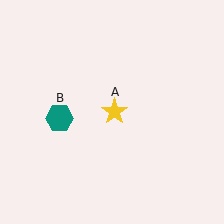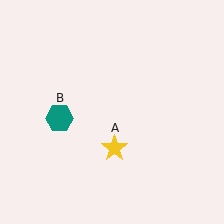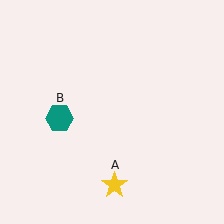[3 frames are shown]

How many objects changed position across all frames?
1 object changed position: yellow star (object A).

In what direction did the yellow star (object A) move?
The yellow star (object A) moved down.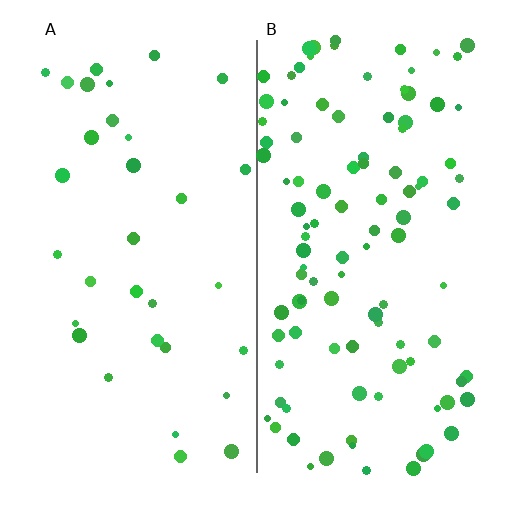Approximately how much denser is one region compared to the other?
Approximately 3.2× — region B over region A.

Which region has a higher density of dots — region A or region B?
B (the right).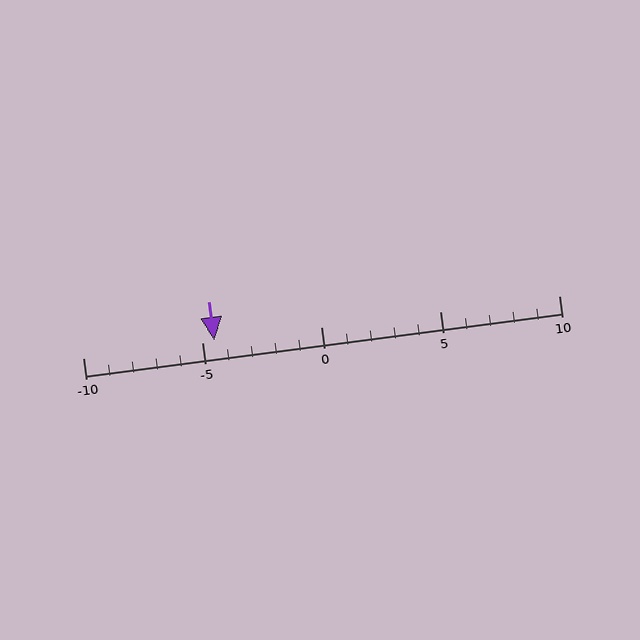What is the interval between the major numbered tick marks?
The major tick marks are spaced 5 units apart.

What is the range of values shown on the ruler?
The ruler shows values from -10 to 10.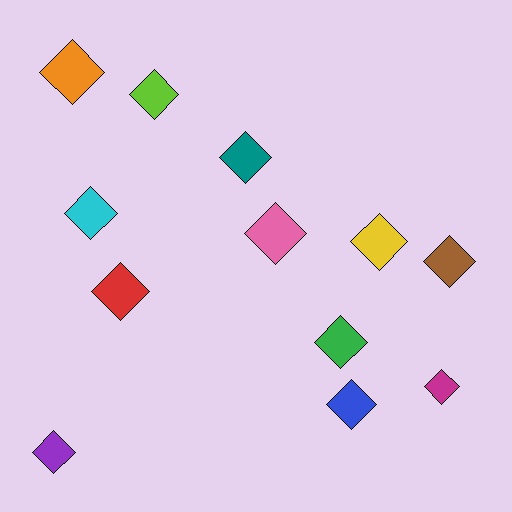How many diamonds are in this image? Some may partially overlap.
There are 12 diamonds.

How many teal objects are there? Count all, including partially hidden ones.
There is 1 teal object.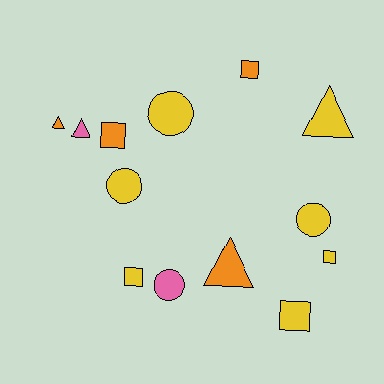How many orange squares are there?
There are 2 orange squares.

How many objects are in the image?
There are 13 objects.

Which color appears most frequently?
Yellow, with 7 objects.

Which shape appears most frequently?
Square, with 5 objects.